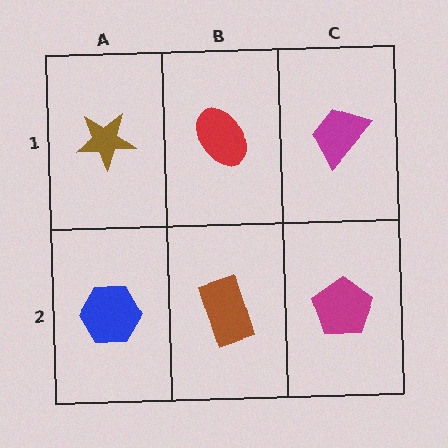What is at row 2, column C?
A magenta pentagon.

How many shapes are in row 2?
3 shapes.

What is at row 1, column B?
A red ellipse.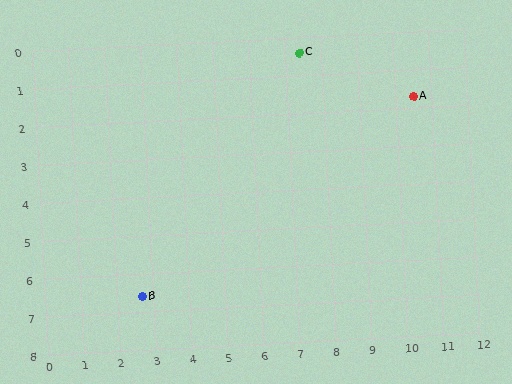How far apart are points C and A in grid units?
Points C and A are about 3.4 grid units apart.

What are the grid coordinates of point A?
Point A is at approximately (10.5, 1.7).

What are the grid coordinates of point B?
Point B is at approximately (2.7, 6.6).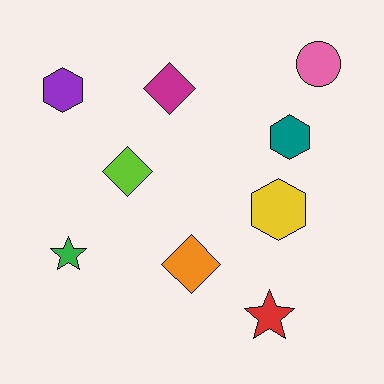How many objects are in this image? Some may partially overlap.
There are 9 objects.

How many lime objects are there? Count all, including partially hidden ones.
There is 1 lime object.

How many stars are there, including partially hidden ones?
There are 2 stars.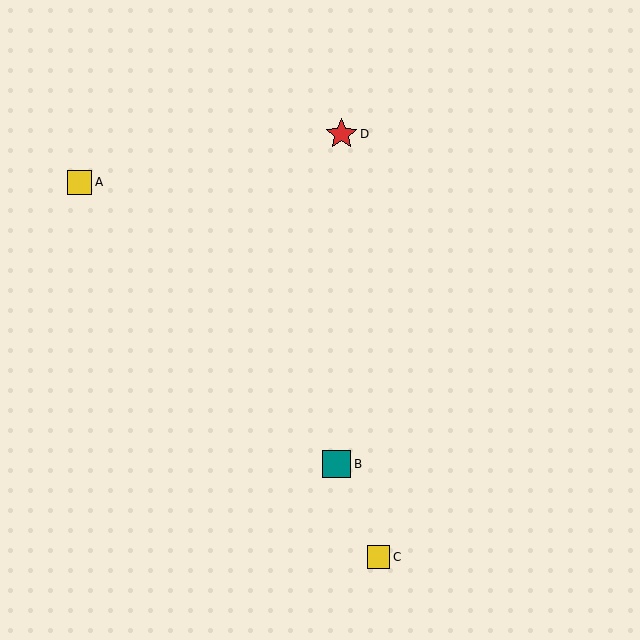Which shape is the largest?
The red star (labeled D) is the largest.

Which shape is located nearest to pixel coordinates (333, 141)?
The red star (labeled D) at (342, 134) is nearest to that location.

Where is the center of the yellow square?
The center of the yellow square is at (379, 557).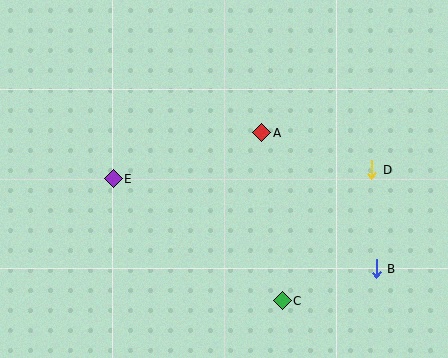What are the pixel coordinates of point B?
Point B is at (376, 269).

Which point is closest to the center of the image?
Point A at (262, 133) is closest to the center.